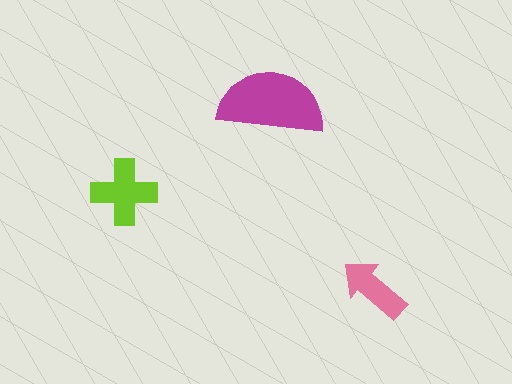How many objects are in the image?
There are 3 objects in the image.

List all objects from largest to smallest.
The magenta semicircle, the lime cross, the pink arrow.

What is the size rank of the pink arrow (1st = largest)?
3rd.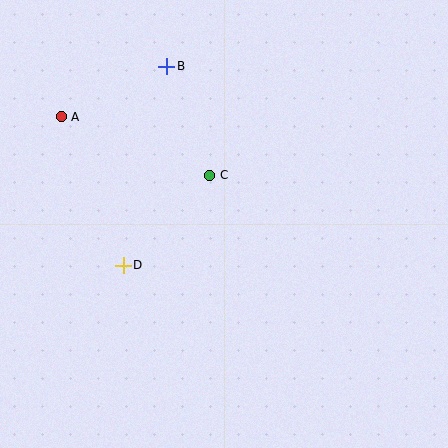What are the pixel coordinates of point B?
Point B is at (167, 66).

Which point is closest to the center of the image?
Point C at (210, 175) is closest to the center.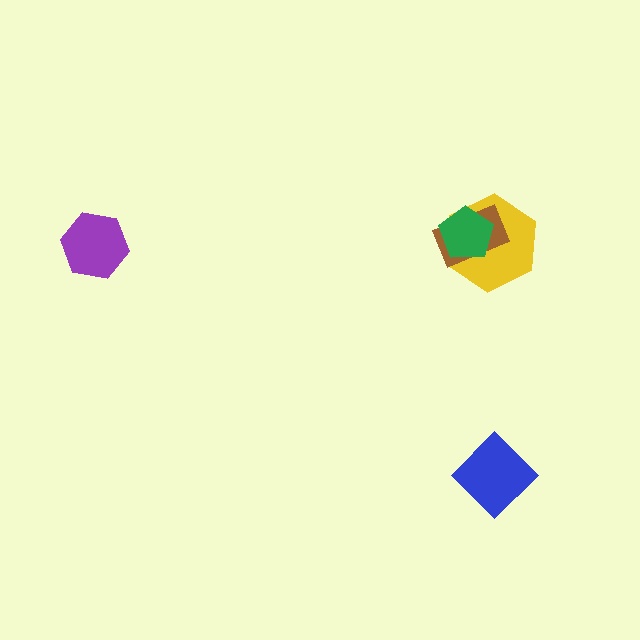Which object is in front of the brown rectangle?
The green pentagon is in front of the brown rectangle.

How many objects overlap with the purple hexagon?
0 objects overlap with the purple hexagon.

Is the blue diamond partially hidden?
No, no other shape covers it.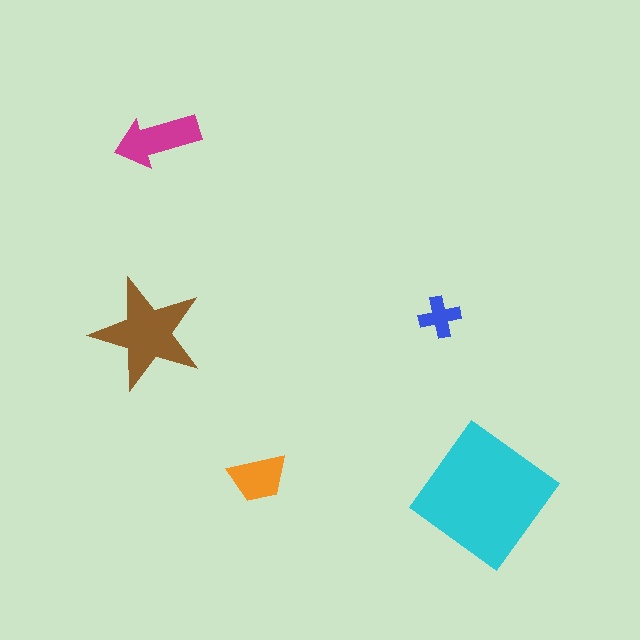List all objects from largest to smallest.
The cyan diamond, the brown star, the magenta arrow, the orange trapezoid, the blue cross.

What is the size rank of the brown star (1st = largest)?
2nd.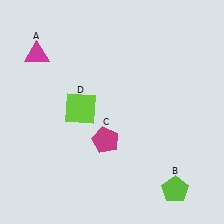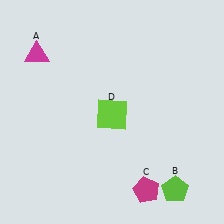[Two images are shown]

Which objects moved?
The objects that moved are: the magenta pentagon (C), the lime square (D).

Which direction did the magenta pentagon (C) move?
The magenta pentagon (C) moved down.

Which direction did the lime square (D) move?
The lime square (D) moved right.